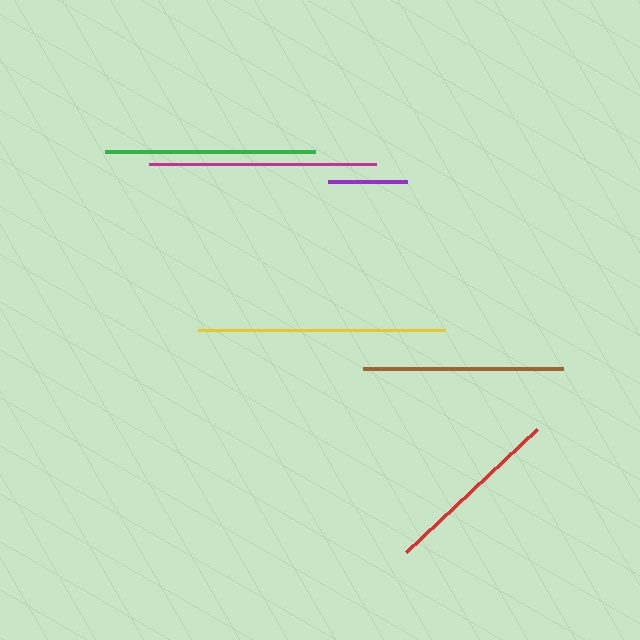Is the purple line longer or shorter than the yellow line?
The yellow line is longer than the purple line.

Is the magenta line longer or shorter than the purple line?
The magenta line is longer than the purple line.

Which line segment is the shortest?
The purple line is the shortest at approximately 78 pixels.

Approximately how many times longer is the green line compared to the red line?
The green line is approximately 1.2 times the length of the red line.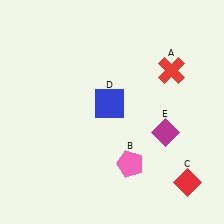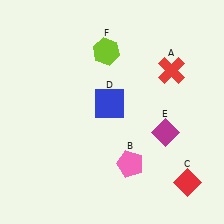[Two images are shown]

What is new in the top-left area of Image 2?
A lime hexagon (F) was added in the top-left area of Image 2.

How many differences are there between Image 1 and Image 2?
There is 1 difference between the two images.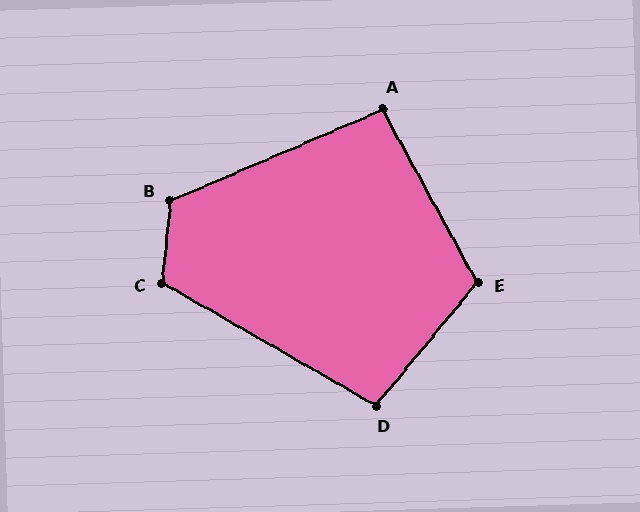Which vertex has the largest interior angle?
B, at approximately 119 degrees.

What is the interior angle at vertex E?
Approximately 112 degrees (obtuse).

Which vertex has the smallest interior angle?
A, at approximately 95 degrees.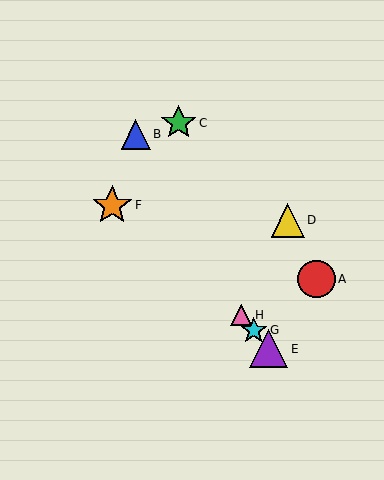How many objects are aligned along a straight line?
3 objects (E, G, H) are aligned along a straight line.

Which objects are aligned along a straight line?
Objects E, G, H are aligned along a straight line.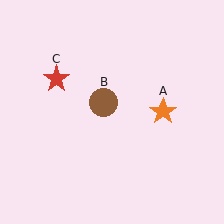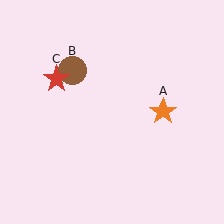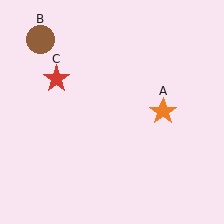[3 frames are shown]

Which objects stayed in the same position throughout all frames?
Orange star (object A) and red star (object C) remained stationary.